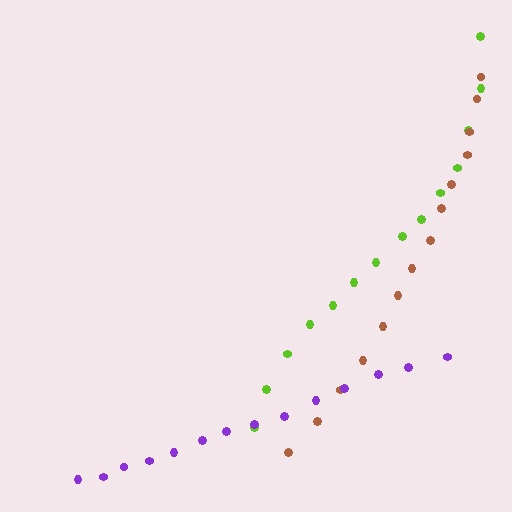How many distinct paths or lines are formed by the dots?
There are 3 distinct paths.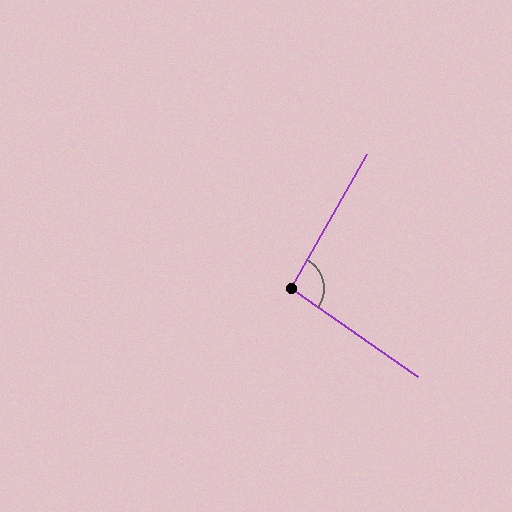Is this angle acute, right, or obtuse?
It is obtuse.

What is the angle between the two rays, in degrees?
Approximately 95 degrees.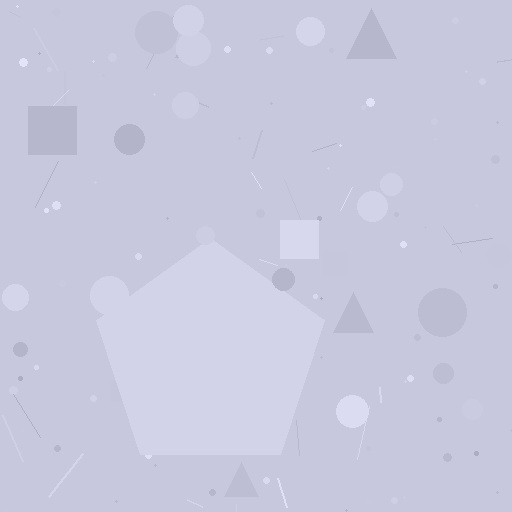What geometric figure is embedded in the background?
A pentagon is embedded in the background.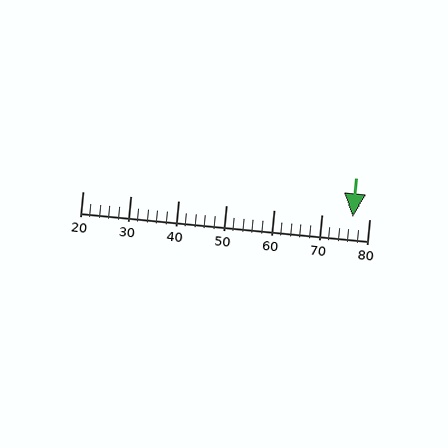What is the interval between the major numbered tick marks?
The major tick marks are spaced 10 units apart.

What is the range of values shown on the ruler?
The ruler shows values from 20 to 80.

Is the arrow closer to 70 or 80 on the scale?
The arrow is closer to 80.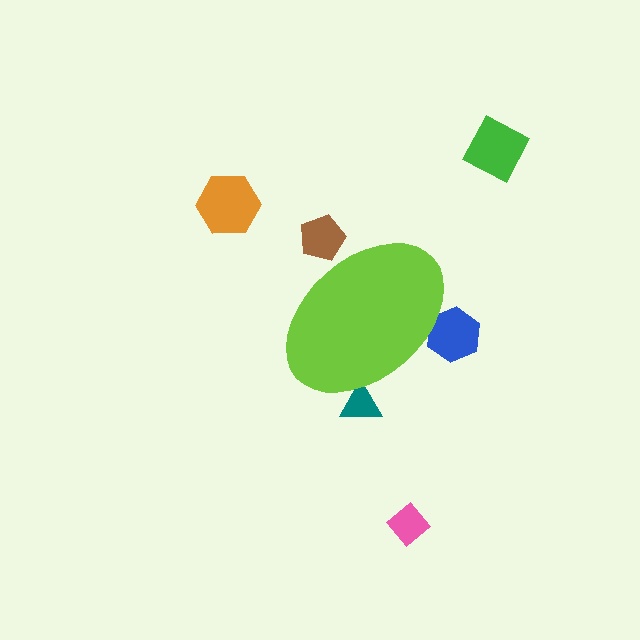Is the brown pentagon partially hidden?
Yes, the brown pentagon is partially hidden behind the lime ellipse.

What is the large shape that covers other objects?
A lime ellipse.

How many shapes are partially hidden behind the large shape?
3 shapes are partially hidden.